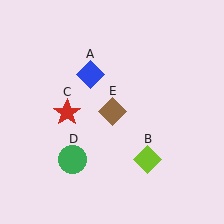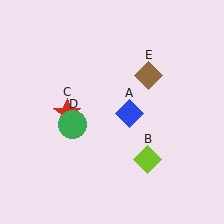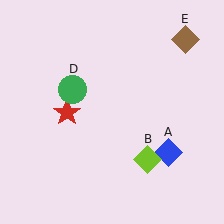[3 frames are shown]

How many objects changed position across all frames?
3 objects changed position: blue diamond (object A), green circle (object D), brown diamond (object E).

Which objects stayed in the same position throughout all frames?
Lime diamond (object B) and red star (object C) remained stationary.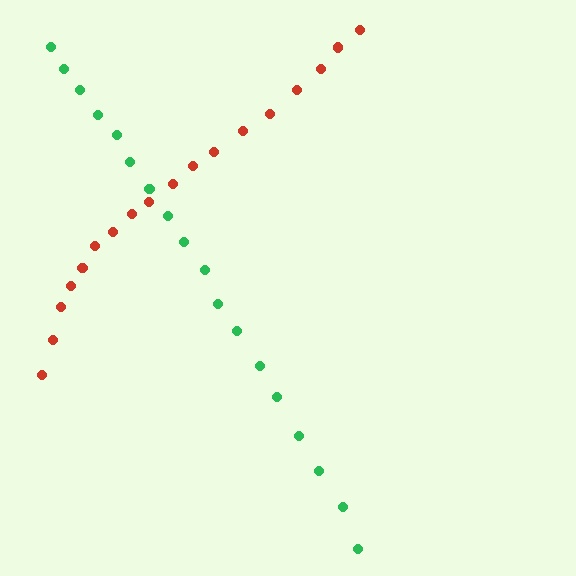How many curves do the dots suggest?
There are 2 distinct paths.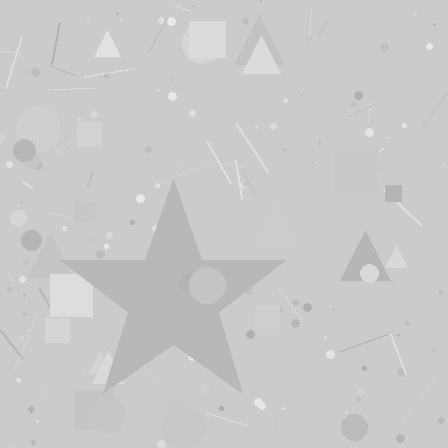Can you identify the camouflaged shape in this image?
The camouflaged shape is a star.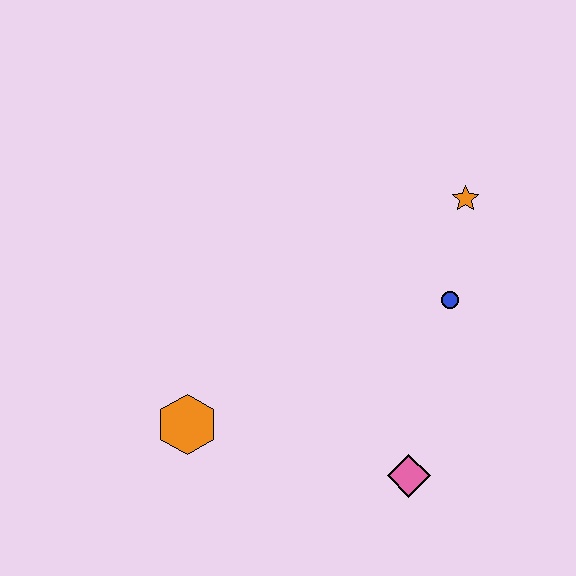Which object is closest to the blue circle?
The orange star is closest to the blue circle.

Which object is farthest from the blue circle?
The orange hexagon is farthest from the blue circle.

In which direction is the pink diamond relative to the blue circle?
The pink diamond is below the blue circle.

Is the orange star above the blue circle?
Yes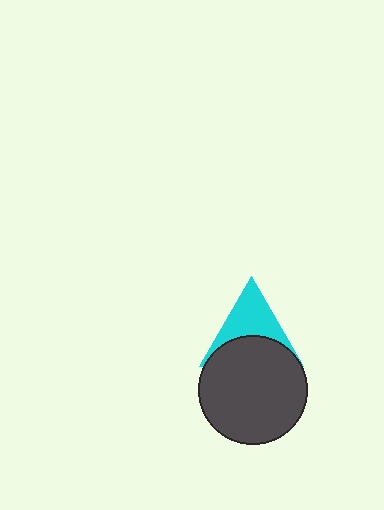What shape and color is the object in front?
The object in front is a dark gray circle.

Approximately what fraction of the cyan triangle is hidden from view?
Roughly 48% of the cyan triangle is hidden behind the dark gray circle.